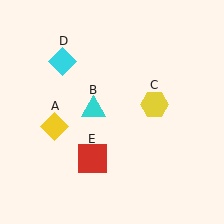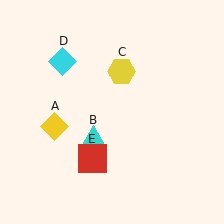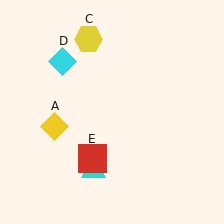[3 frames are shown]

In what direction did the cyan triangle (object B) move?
The cyan triangle (object B) moved down.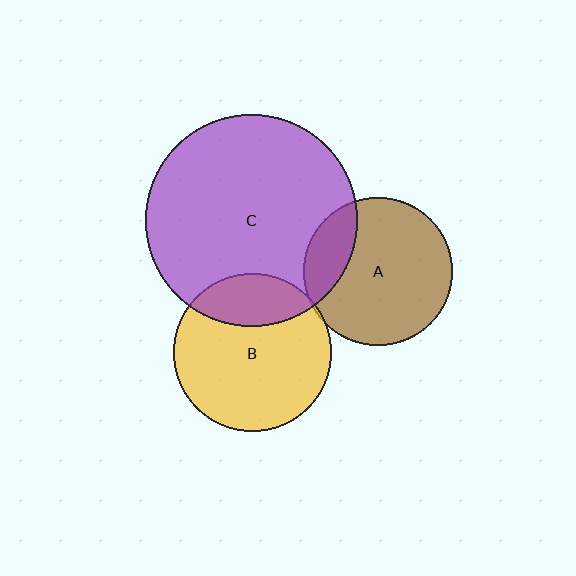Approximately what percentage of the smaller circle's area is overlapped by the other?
Approximately 20%.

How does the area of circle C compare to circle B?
Approximately 1.8 times.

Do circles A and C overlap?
Yes.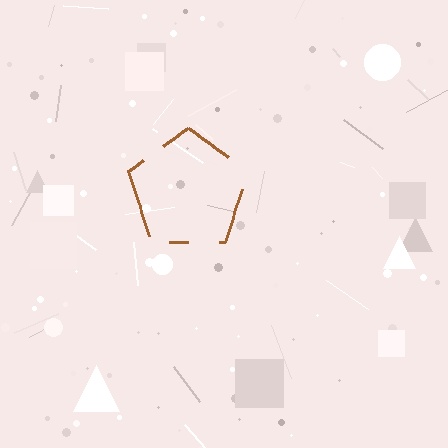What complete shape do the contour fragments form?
The contour fragments form a pentagon.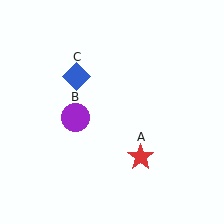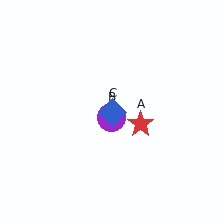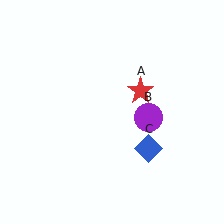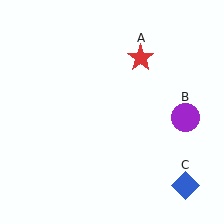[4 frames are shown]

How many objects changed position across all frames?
3 objects changed position: red star (object A), purple circle (object B), blue diamond (object C).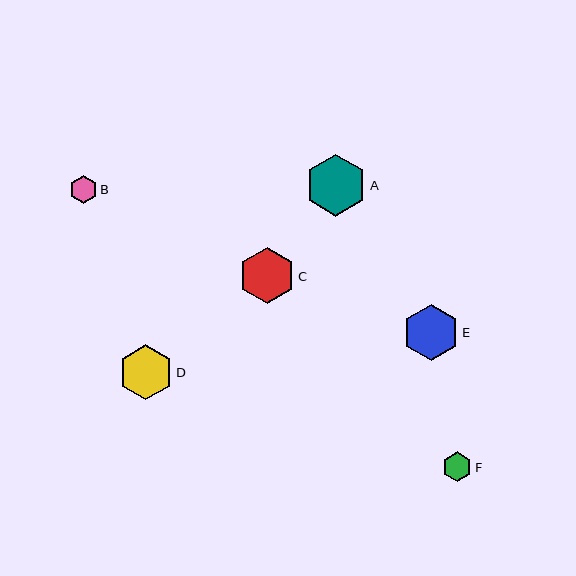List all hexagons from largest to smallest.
From largest to smallest: A, C, E, D, F, B.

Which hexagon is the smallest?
Hexagon B is the smallest with a size of approximately 28 pixels.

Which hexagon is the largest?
Hexagon A is the largest with a size of approximately 62 pixels.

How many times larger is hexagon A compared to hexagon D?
Hexagon A is approximately 1.1 times the size of hexagon D.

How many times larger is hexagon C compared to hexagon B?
Hexagon C is approximately 2.0 times the size of hexagon B.